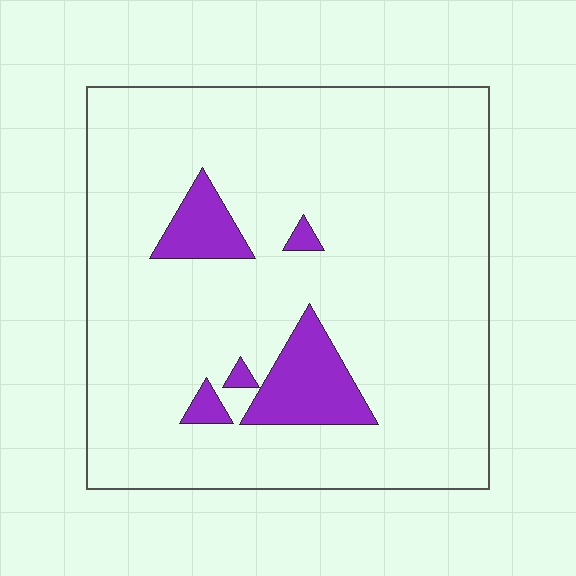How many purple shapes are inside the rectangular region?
5.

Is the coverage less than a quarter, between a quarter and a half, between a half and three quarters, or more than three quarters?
Less than a quarter.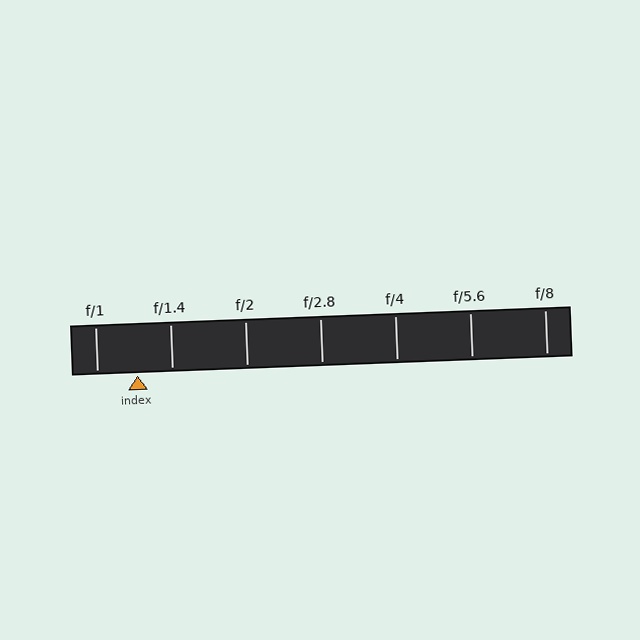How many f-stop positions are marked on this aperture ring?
There are 7 f-stop positions marked.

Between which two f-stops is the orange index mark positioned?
The index mark is between f/1 and f/1.4.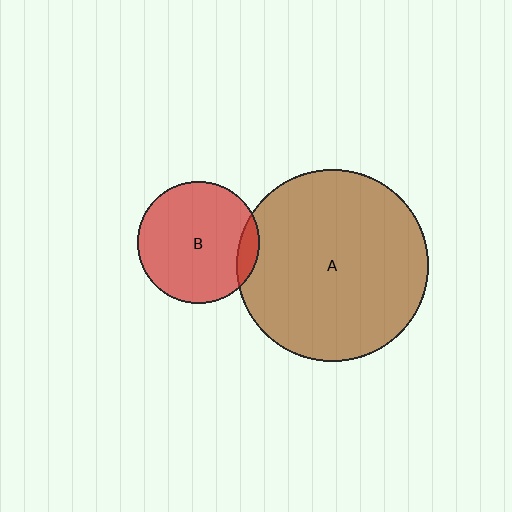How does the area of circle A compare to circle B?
Approximately 2.5 times.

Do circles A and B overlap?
Yes.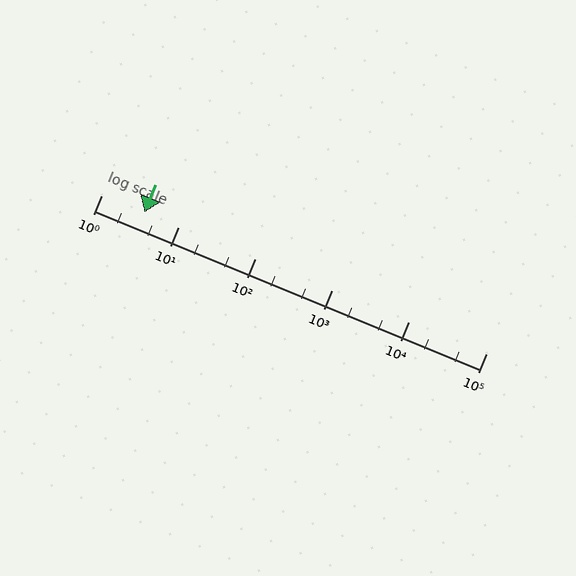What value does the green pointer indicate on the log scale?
The pointer indicates approximately 3.6.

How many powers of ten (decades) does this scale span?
The scale spans 5 decades, from 1 to 100000.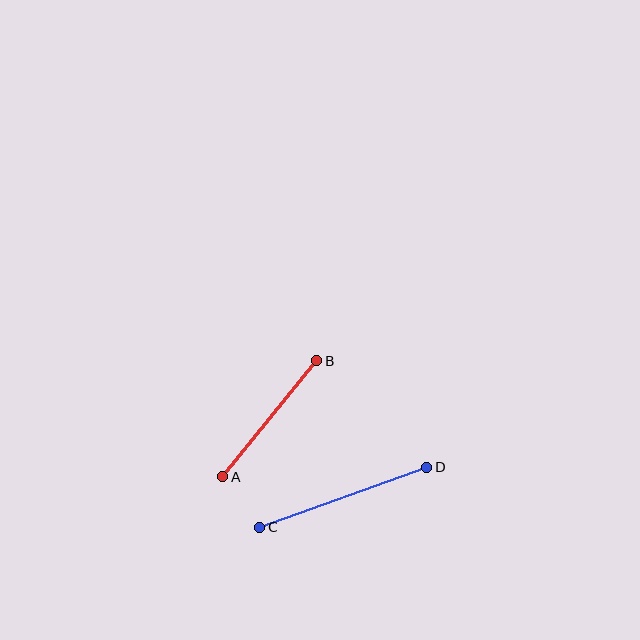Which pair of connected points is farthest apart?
Points C and D are farthest apart.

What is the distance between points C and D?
The distance is approximately 177 pixels.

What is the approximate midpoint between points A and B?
The midpoint is at approximately (270, 419) pixels.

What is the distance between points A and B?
The distance is approximately 149 pixels.